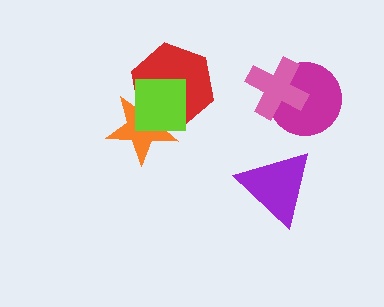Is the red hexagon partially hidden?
Yes, it is partially covered by another shape.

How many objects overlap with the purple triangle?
0 objects overlap with the purple triangle.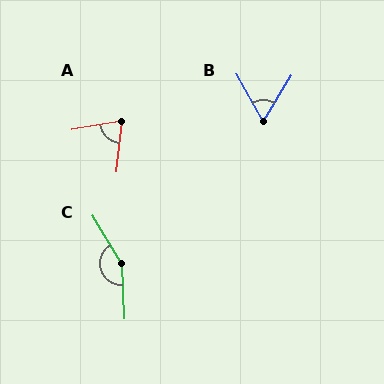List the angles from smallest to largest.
B (61°), A (74°), C (152°).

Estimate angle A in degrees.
Approximately 74 degrees.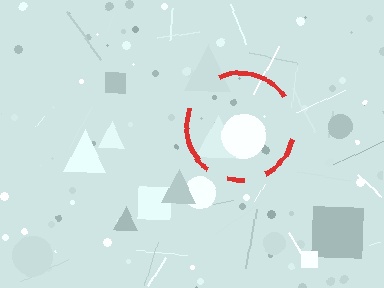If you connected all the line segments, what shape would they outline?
They would outline a circle.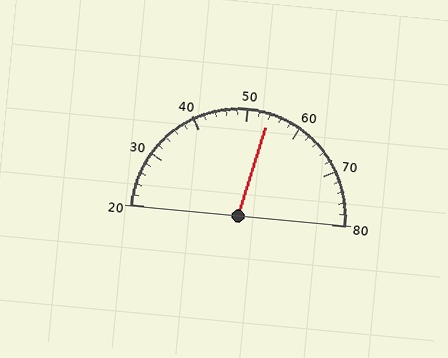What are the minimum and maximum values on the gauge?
The gauge ranges from 20 to 80.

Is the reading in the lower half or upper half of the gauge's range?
The reading is in the upper half of the range (20 to 80).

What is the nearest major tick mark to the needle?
The nearest major tick mark is 50.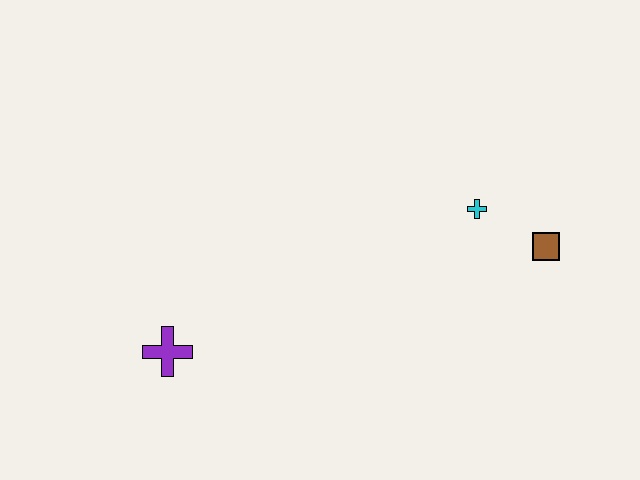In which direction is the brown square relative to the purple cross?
The brown square is to the right of the purple cross.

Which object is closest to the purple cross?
The cyan cross is closest to the purple cross.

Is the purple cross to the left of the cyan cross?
Yes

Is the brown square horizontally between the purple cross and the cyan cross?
No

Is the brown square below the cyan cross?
Yes